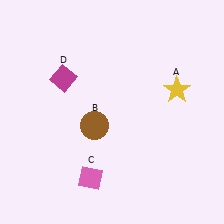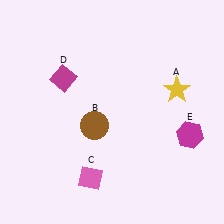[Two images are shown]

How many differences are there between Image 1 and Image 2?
There is 1 difference between the two images.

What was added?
A magenta hexagon (E) was added in Image 2.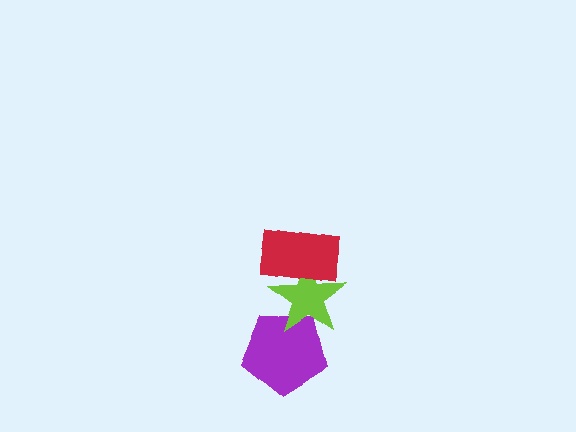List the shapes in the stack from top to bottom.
From top to bottom: the red rectangle, the lime star, the purple pentagon.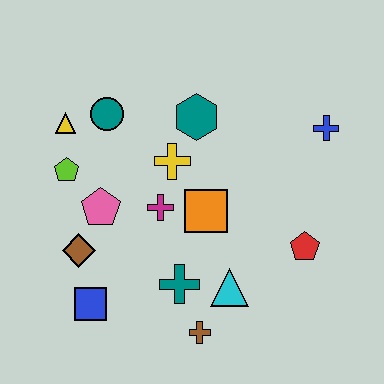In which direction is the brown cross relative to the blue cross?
The brown cross is below the blue cross.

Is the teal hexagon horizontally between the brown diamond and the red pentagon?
Yes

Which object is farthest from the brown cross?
The yellow triangle is farthest from the brown cross.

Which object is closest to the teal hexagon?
The yellow cross is closest to the teal hexagon.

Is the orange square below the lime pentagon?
Yes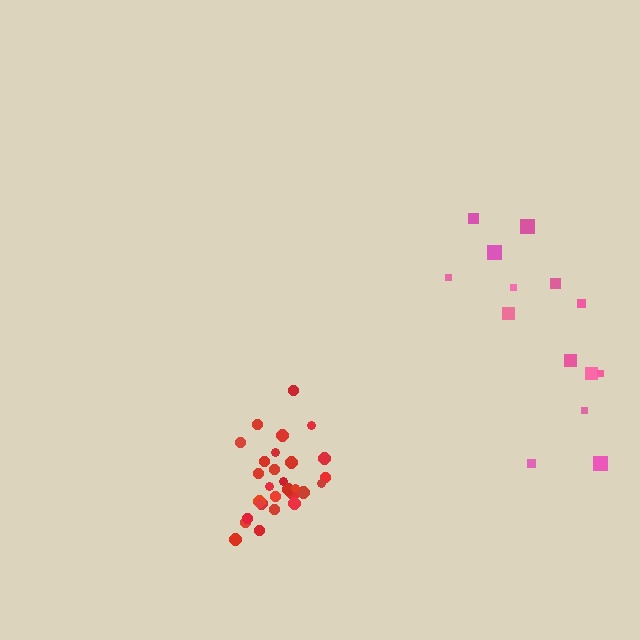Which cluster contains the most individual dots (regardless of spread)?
Red (31).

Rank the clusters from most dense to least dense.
red, pink.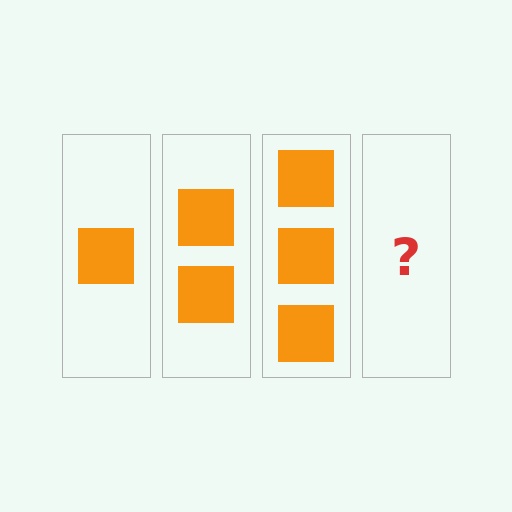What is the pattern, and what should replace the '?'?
The pattern is that each step adds one more square. The '?' should be 4 squares.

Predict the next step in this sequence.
The next step is 4 squares.